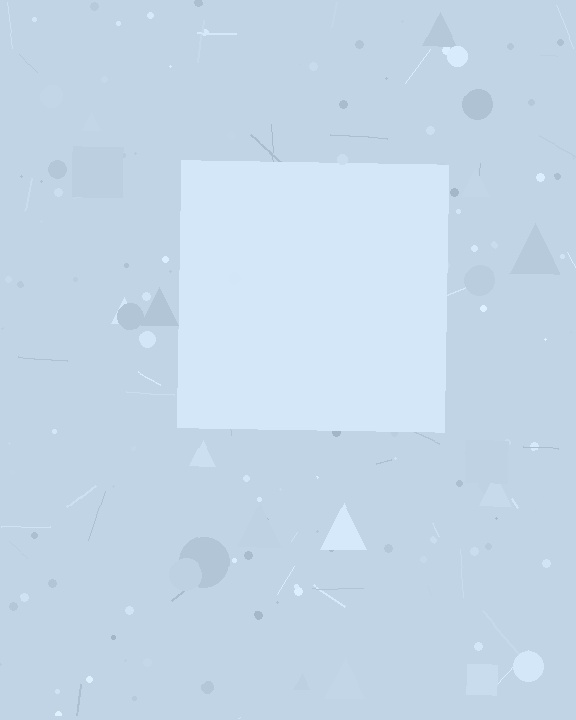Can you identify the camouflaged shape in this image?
The camouflaged shape is a square.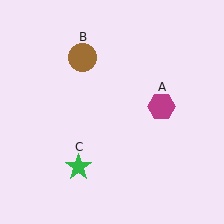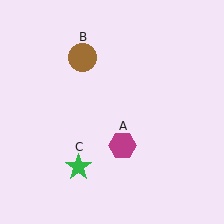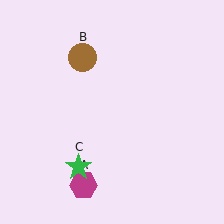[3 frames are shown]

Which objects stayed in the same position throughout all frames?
Brown circle (object B) and green star (object C) remained stationary.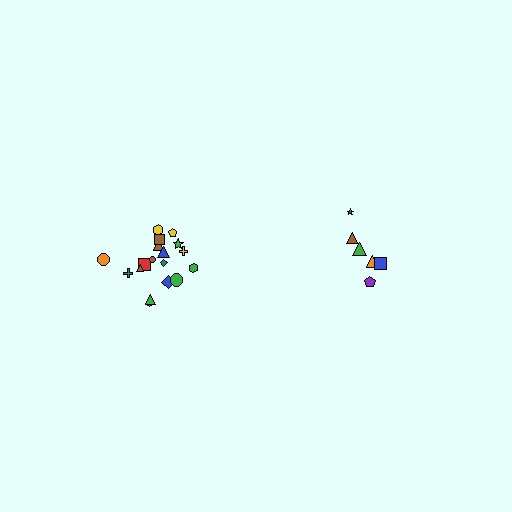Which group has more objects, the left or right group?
The left group.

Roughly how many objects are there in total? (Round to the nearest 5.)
Roughly 25 objects in total.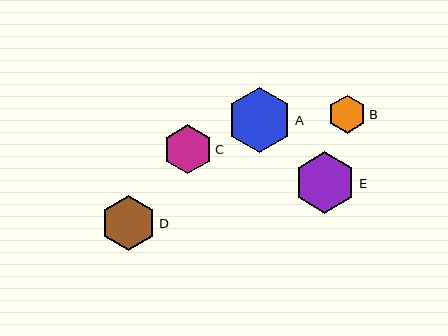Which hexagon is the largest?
Hexagon A is the largest with a size of approximately 65 pixels.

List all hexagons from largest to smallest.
From largest to smallest: A, E, D, C, B.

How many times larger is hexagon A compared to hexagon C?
Hexagon A is approximately 1.3 times the size of hexagon C.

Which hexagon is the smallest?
Hexagon B is the smallest with a size of approximately 38 pixels.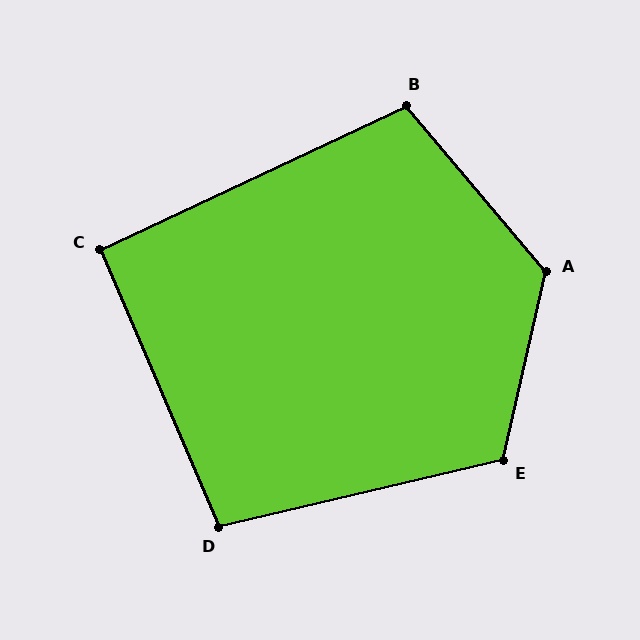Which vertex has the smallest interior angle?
C, at approximately 92 degrees.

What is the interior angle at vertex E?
Approximately 116 degrees (obtuse).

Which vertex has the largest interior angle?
A, at approximately 127 degrees.